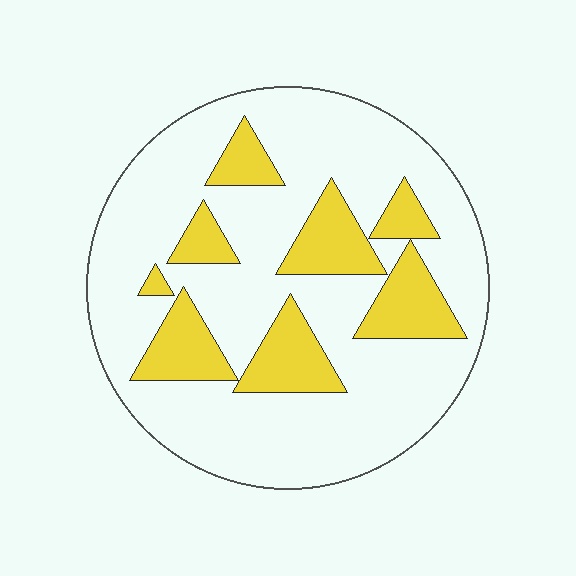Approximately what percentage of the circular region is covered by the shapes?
Approximately 25%.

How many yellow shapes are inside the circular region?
8.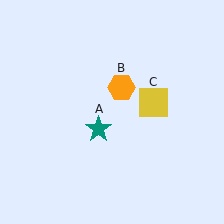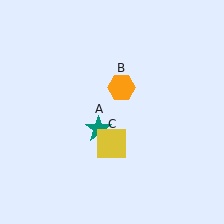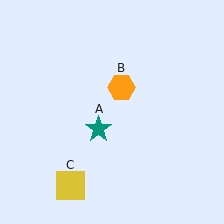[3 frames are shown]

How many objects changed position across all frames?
1 object changed position: yellow square (object C).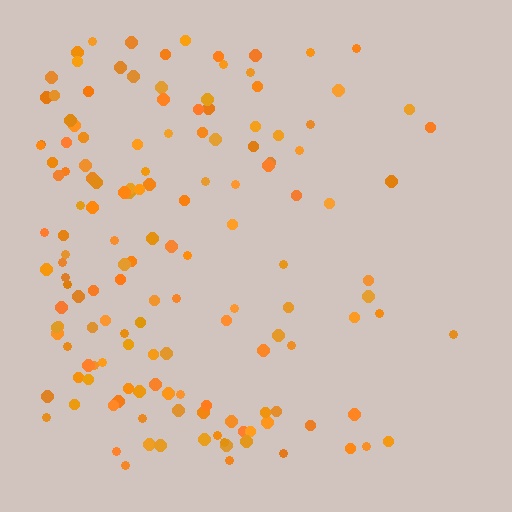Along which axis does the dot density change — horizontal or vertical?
Horizontal.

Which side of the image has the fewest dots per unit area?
The right.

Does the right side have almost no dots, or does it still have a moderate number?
Still a moderate number, just noticeably fewer than the left.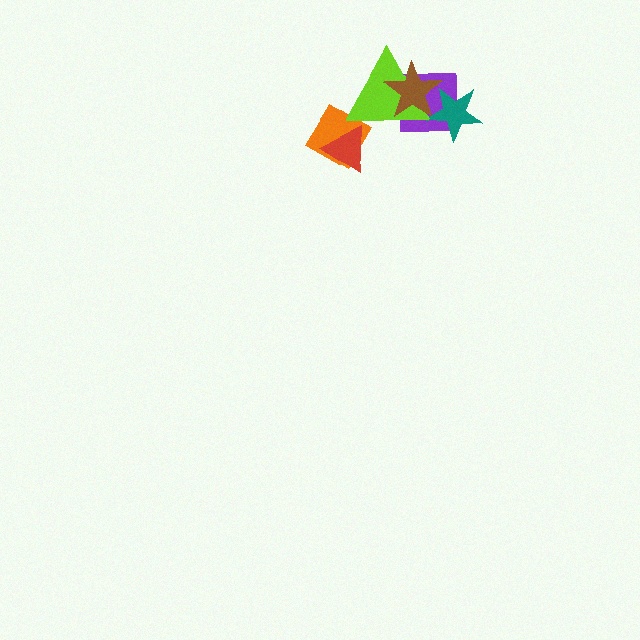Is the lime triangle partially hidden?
Yes, it is partially covered by another shape.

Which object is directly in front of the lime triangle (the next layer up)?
The red triangle is directly in front of the lime triangle.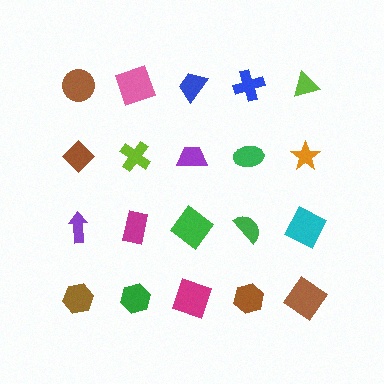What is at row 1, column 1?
A brown circle.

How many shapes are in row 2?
5 shapes.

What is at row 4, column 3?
A magenta square.